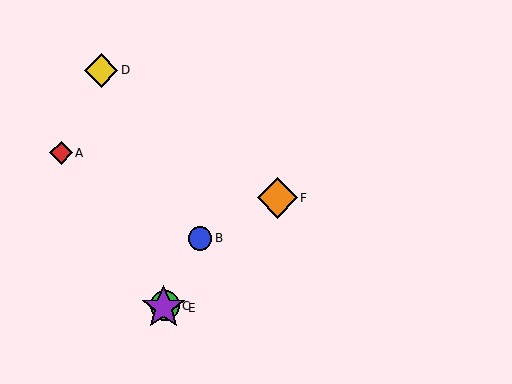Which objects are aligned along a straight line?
Objects B, C, E are aligned along a straight line.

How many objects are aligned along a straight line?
3 objects (B, C, E) are aligned along a straight line.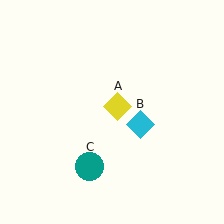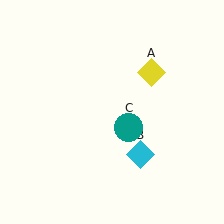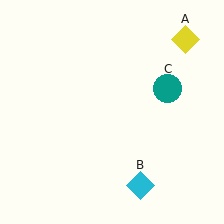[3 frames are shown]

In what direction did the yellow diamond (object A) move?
The yellow diamond (object A) moved up and to the right.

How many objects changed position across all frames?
3 objects changed position: yellow diamond (object A), cyan diamond (object B), teal circle (object C).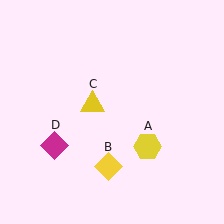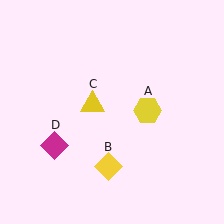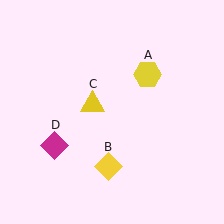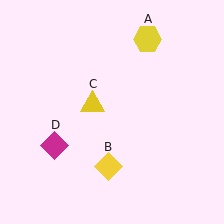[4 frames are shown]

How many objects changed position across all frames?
1 object changed position: yellow hexagon (object A).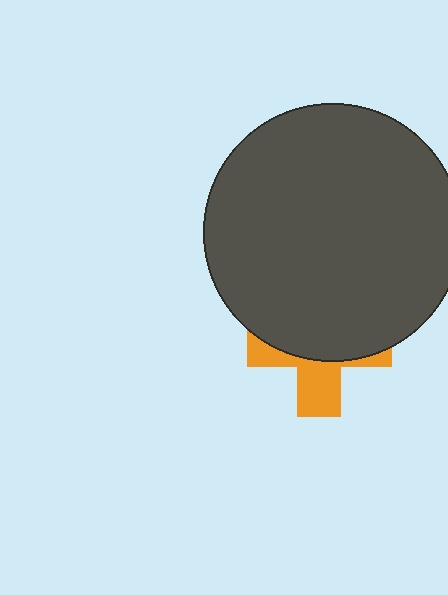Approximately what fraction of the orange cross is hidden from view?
Roughly 62% of the orange cross is hidden behind the dark gray circle.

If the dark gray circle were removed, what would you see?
You would see the complete orange cross.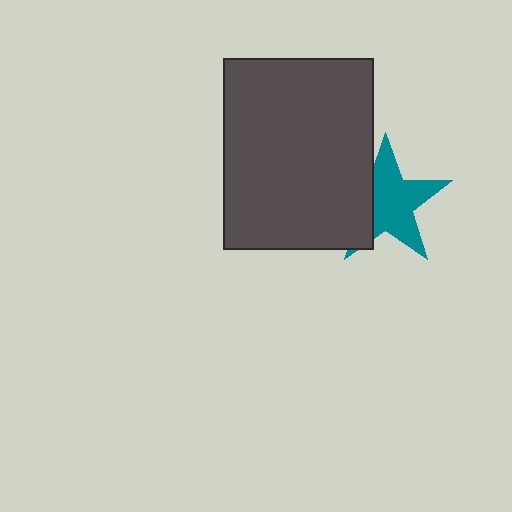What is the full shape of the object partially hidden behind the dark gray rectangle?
The partially hidden object is a teal star.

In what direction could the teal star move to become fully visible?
The teal star could move right. That would shift it out from behind the dark gray rectangle entirely.